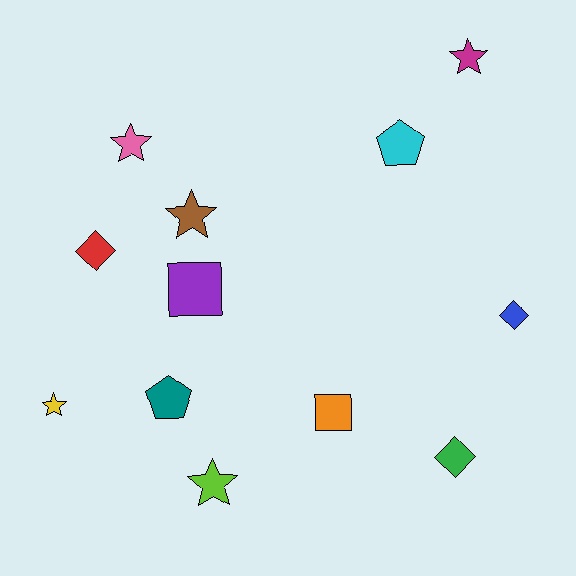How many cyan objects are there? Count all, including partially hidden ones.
There is 1 cyan object.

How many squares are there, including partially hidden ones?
There are 2 squares.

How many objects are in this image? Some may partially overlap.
There are 12 objects.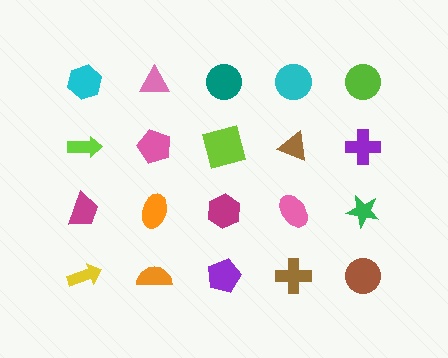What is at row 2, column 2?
A pink pentagon.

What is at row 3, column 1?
A magenta trapezoid.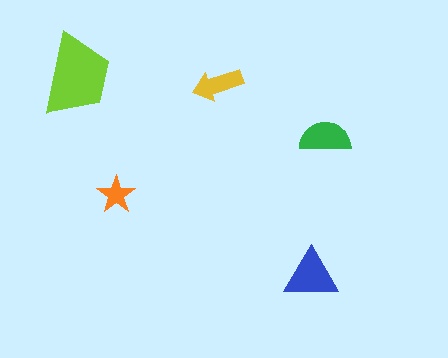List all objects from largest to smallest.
The lime trapezoid, the blue triangle, the green semicircle, the yellow arrow, the orange star.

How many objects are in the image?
There are 5 objects in the image.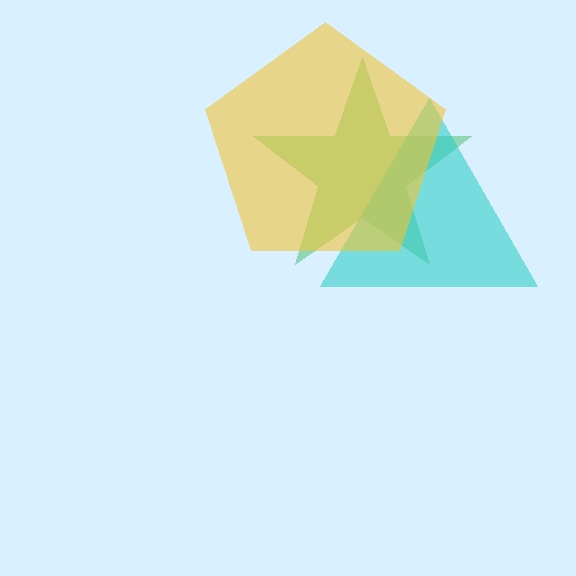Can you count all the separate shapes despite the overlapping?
Yes, there are 3 separate shapes.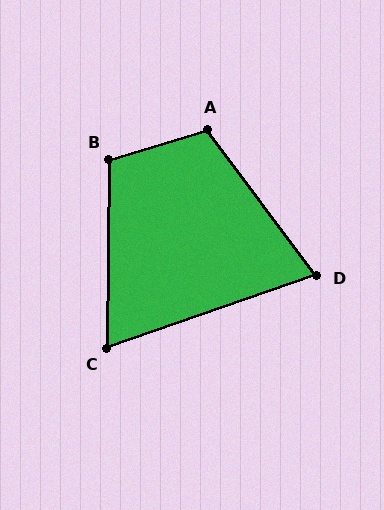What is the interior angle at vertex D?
Approximately 72 degrees (acute).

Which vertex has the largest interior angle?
A, at approximately 110 degrees.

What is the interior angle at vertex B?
Approximately 108 degrees (obtuse).